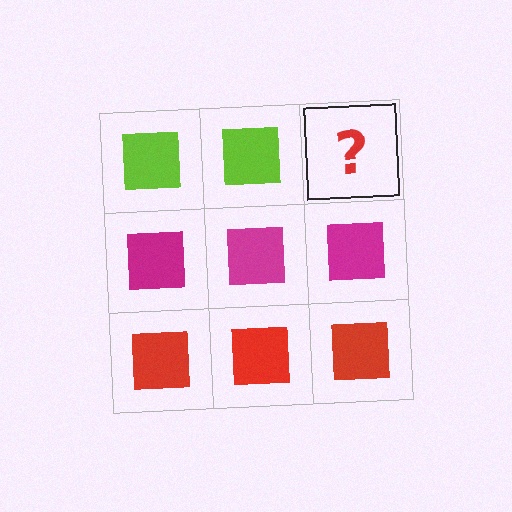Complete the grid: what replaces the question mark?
The question mark should be replaced with a lime square.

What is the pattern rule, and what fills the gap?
The rule is that each row has a consistent color. The gap should be filled with a lime square.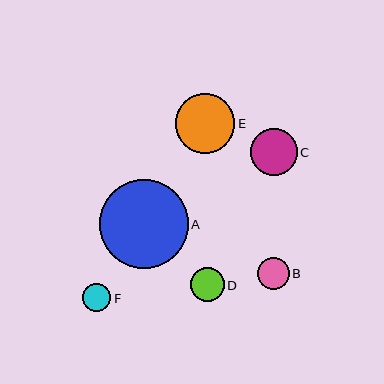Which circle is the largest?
Circle A is the largest with a size of approximately 89 pixels.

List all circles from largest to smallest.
From largest to smallest: A, E, C, D, B, F.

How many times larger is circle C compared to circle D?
Circle C is approximately 1.4 times the size of circle D.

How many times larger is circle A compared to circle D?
Circle A is approximately 2.7 times the size of circle D.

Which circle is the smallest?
Circle F is the smallest with a size of approximately 29 pixels.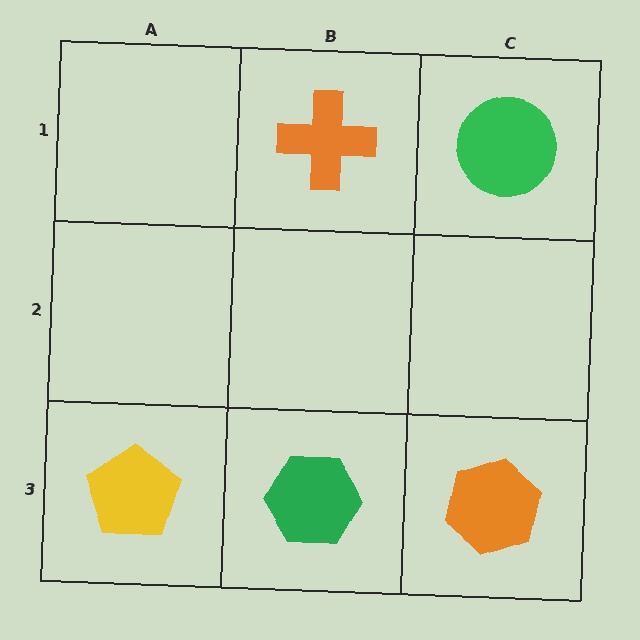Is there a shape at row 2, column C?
No, that cell is empty.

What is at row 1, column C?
A green circle.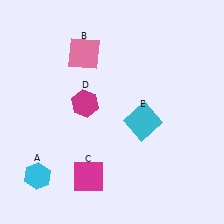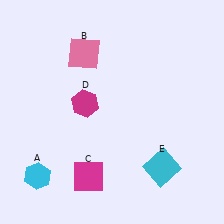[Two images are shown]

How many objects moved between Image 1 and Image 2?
1 object moved between the two images.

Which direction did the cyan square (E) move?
The cyan square (E) moved down.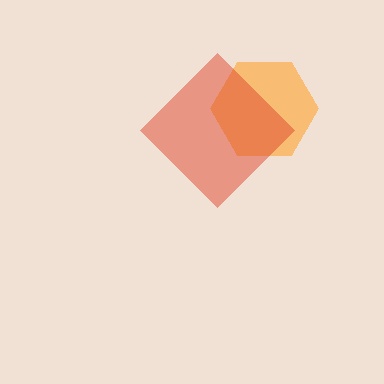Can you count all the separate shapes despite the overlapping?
Yes, there are 2 separate shapes.